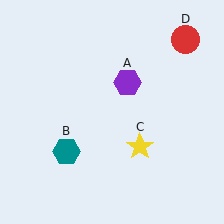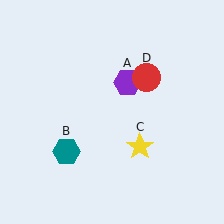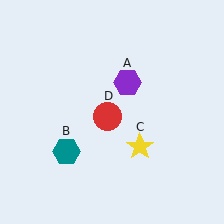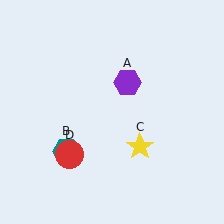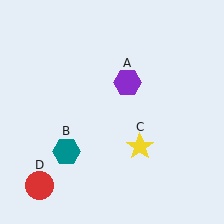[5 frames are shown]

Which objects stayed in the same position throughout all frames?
Purple hexagon (object A) and teal hexagon (object B) and yellow star (object C) remained stationary.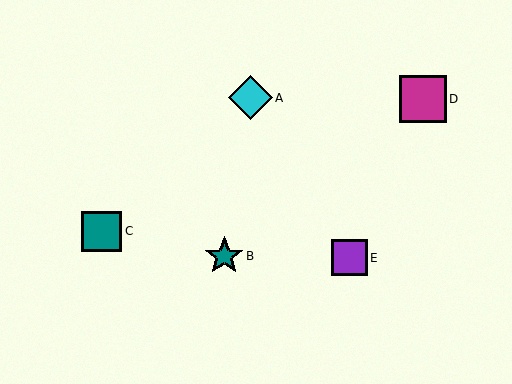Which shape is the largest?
The magenta square (labeled D) is the largest.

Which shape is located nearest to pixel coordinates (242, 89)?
The cyan diamond (labeled A) at (250, 98) is nearest to that location.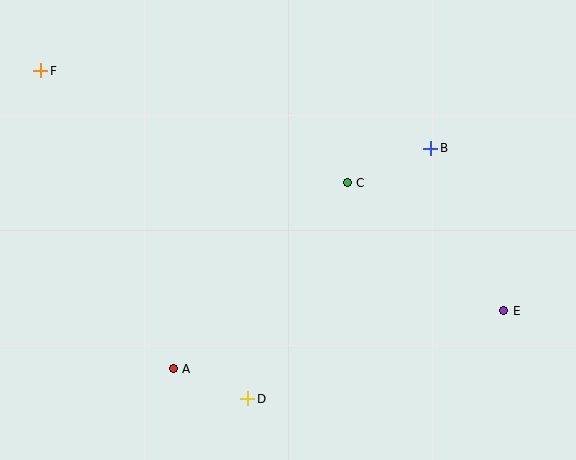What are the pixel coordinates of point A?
Point A is at (173, 369).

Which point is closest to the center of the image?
Point C at (347, 183) is closest to the center.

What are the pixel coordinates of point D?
Point D is at (248, 399).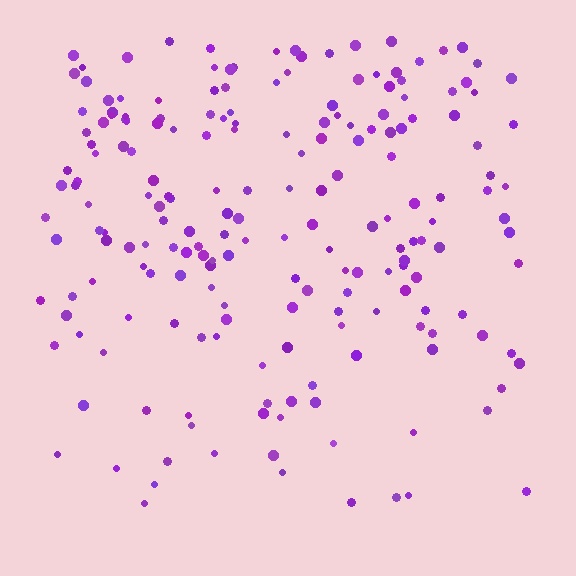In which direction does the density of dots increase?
From bottom to top, with the top side densest.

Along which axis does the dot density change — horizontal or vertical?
Vertical.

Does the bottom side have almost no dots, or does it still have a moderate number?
Still a moderate number, just noticeably fewer than the top.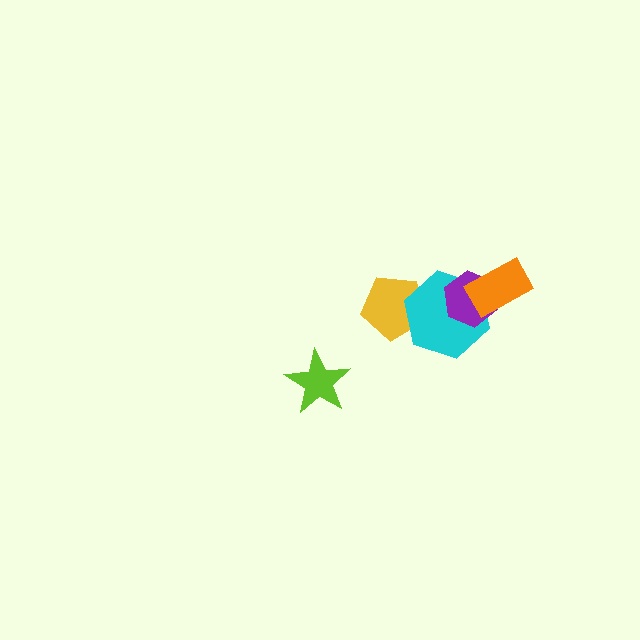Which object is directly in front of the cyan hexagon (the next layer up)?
The purple hexagon is directly in front of the cyan hexagon.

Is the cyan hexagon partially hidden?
Yes, it is partially covered by another shape.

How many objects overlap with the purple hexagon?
2 objects overlap with the purple hexagon.